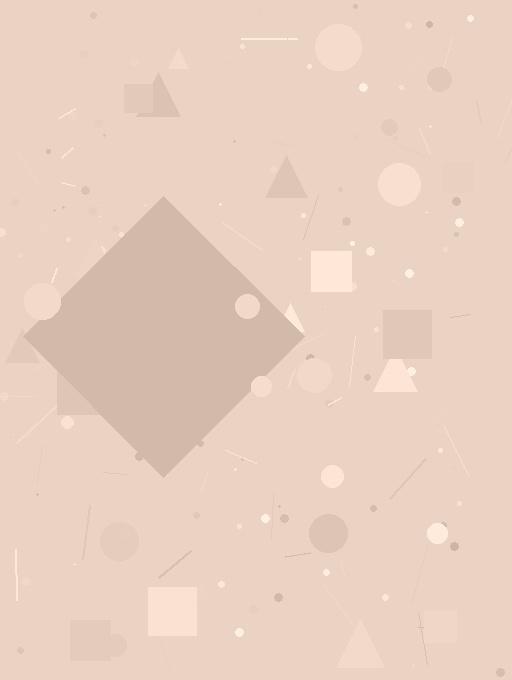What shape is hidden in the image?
A diamond is hidden in the image.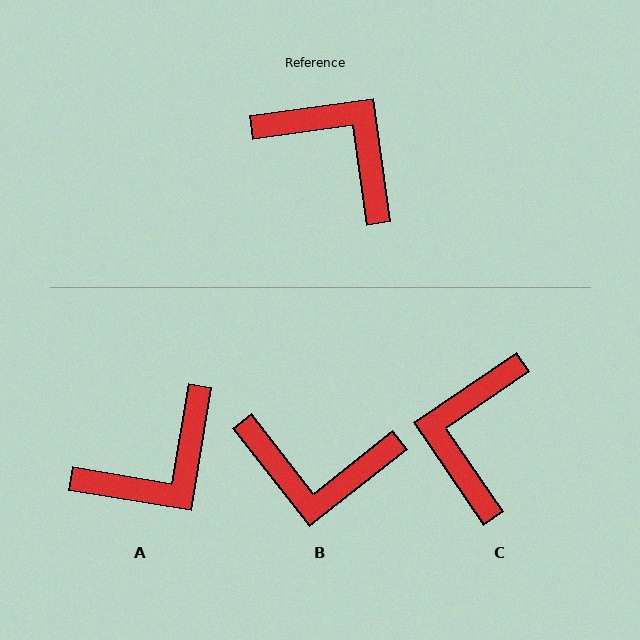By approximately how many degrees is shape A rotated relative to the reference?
Approximately 107 degrees clockwise.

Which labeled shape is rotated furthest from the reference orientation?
B, about 150 degrees away.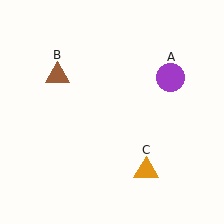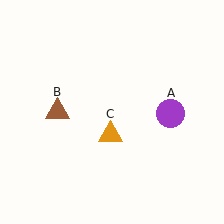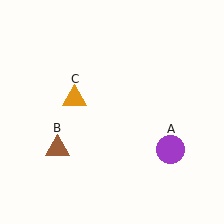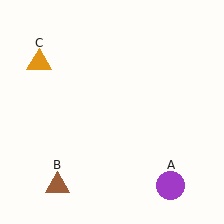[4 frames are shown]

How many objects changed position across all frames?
3 objects changed position: purple circle (object A), brown triangle (object B), orange triangle (object C).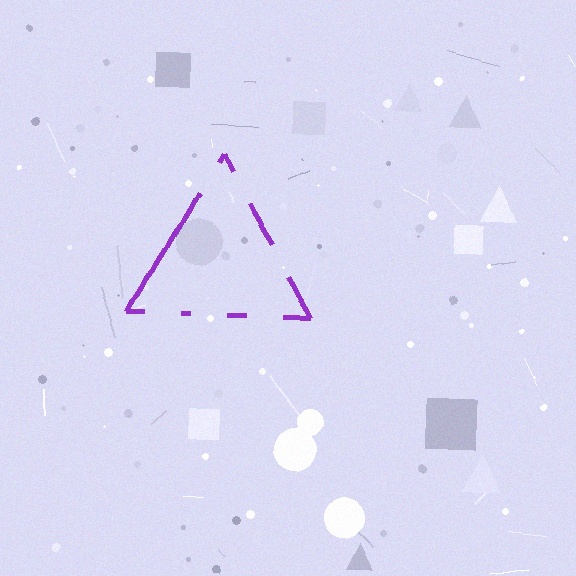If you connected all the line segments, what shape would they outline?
They would outline a triangle.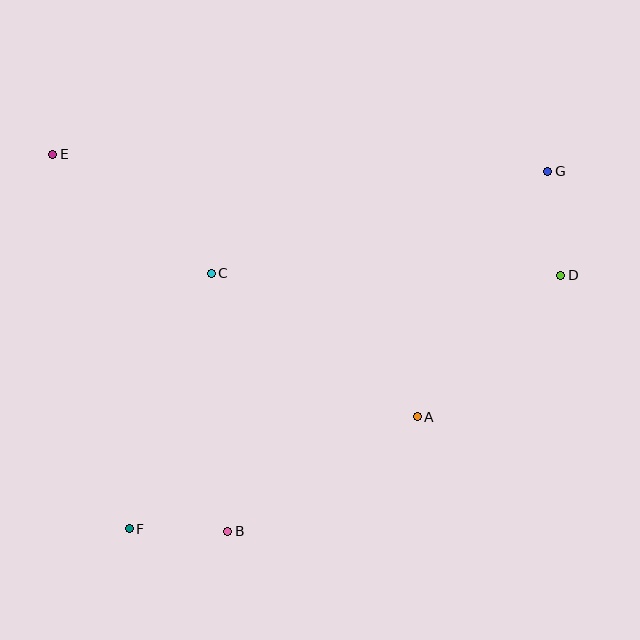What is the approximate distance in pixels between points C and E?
The distance between C and E is approximately 198 pixels.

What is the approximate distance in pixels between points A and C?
The distance between A and C is approximately 251 pixels.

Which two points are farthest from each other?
Points F and G are farthest from each other.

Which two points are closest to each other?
Points B and F are closest to each other.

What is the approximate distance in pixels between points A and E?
The distance between A and E is approximately 449 pixels.